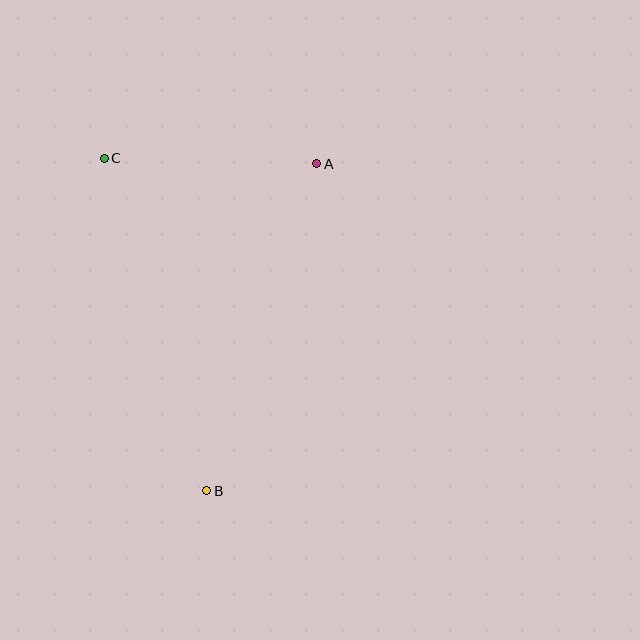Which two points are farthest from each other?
Points B and C are farthest from each other.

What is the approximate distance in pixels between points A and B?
The distance between A and B is approximately 345 pixels.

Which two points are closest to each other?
Points A and C are closest to each other.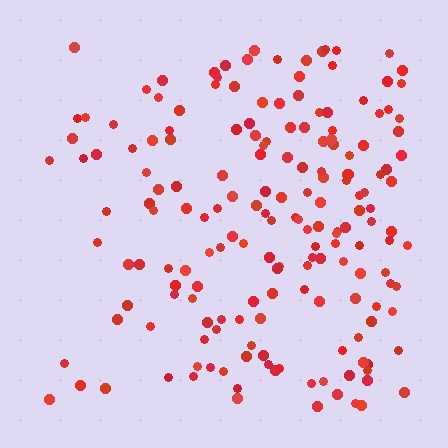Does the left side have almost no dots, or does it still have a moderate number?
Still a moderate number, just noticeably fewer than the right.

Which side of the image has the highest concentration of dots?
The right.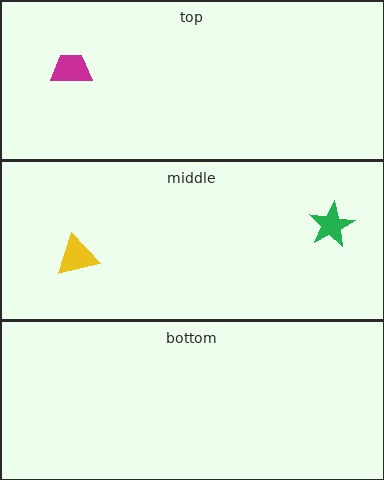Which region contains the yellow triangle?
The middle region.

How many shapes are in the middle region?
2.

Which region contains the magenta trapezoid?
The top region.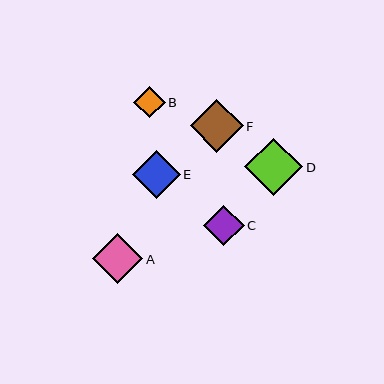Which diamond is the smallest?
Diamond B is the smallest with a size of approximately 31 pixels.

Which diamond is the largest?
Diamond D is the largest with a size of approximately 58 pixels.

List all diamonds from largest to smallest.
From largest to smallest: D, F, A, E, C, B.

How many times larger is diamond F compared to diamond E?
Diamond F is approximately 1.1 times the size of diamond E.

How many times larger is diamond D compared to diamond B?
Diamond D is approximately 1.8 times the size of diamond B.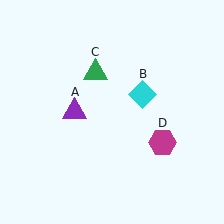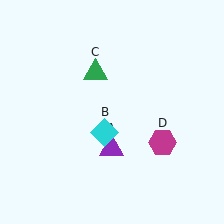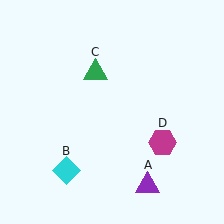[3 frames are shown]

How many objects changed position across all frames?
2 objects changed position: purple triangle (object A), cyan diamond (object B).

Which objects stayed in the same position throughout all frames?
Green triangle (object C) and magenta hexagon (object D) remained stationary.